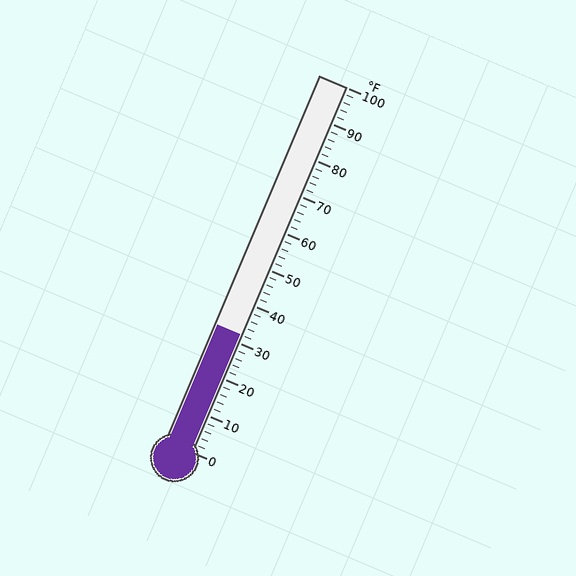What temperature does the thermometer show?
The thermometer shows approximately 32°F.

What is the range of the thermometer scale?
The thermometer scale ranges from 0°F to 100°F.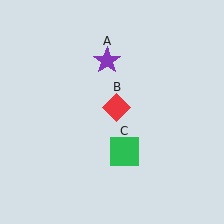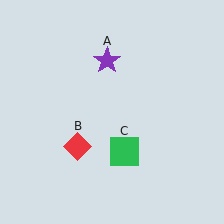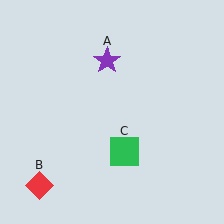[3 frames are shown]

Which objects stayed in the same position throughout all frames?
Purple star (object A) and green square (object C) remained stationary.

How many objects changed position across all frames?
1 object changed position: red diamond (object B).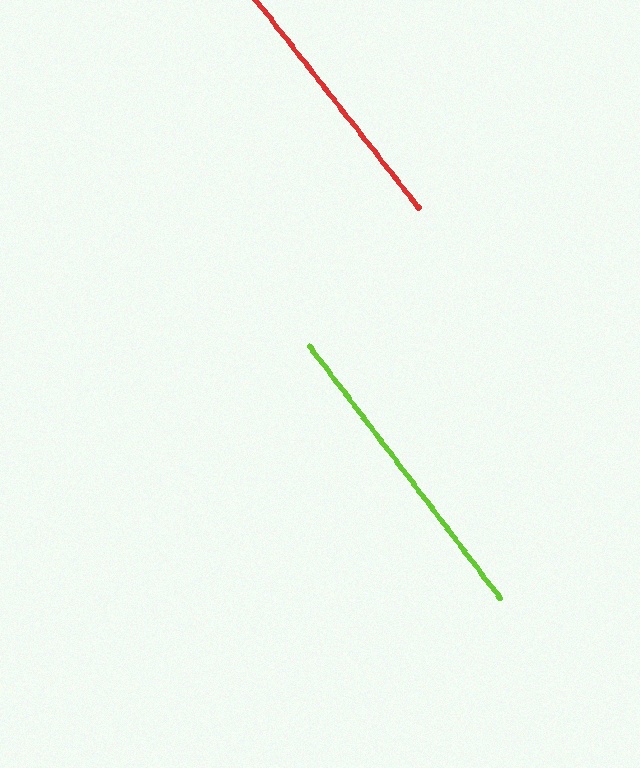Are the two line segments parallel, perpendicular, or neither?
Parallel — their directions differ by only 0.9°.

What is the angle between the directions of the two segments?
Approximately 1 degree.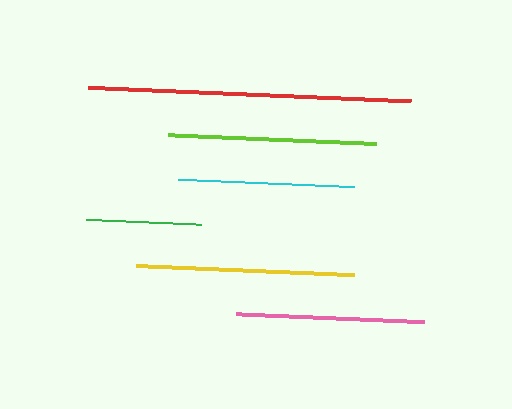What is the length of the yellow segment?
The yellow segment is approximately 218 pixels long.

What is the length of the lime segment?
The lime segment is approximately 208 pixels long.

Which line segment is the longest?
The red line is the longest at approximately 322 pixels.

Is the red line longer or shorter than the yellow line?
The red line is longer than the yellow line.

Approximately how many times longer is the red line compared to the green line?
The red line is approximately 2.8 times the length of the green line.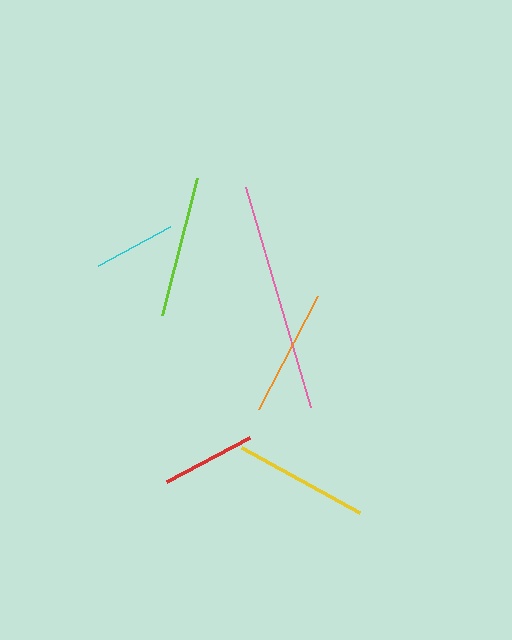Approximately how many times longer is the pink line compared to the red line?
The pink line is approximately 2.5 times the length of the red line.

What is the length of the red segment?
The red segment is approximately 93 pixels long.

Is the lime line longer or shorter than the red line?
The lime line is longer than the red line.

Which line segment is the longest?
The pink line is the longest at approximately 229 pixels.